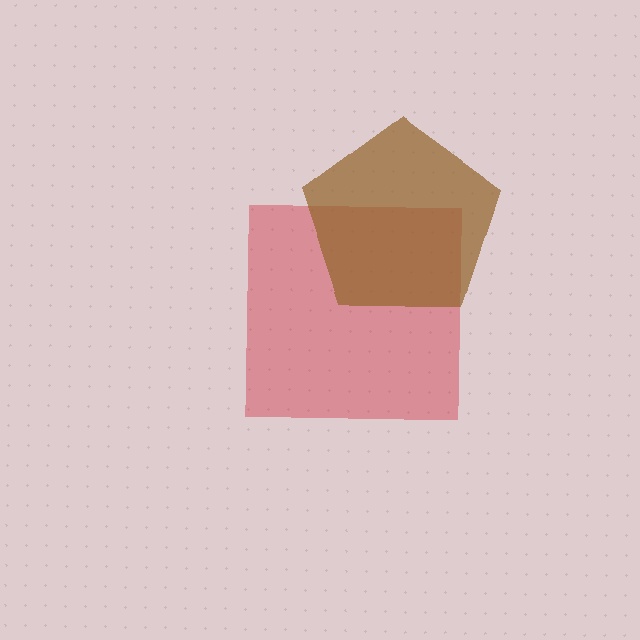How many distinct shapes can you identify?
There are 2 distinct shapes: a red square, a brown pentagon.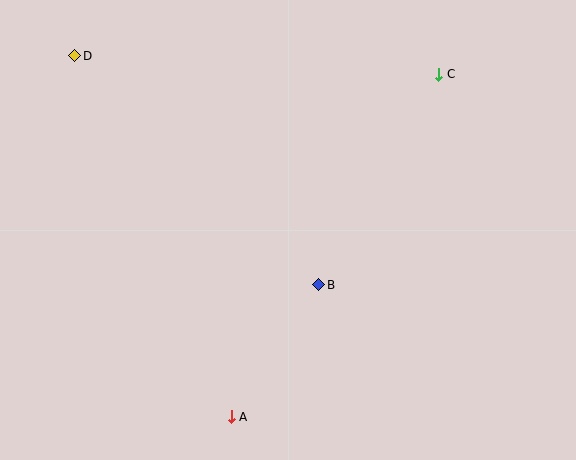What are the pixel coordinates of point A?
Point A is at (231, 417).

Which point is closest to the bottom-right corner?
Point B is closest to the bottom-right corner.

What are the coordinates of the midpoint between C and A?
The midpoint between C and A is at (335, 246).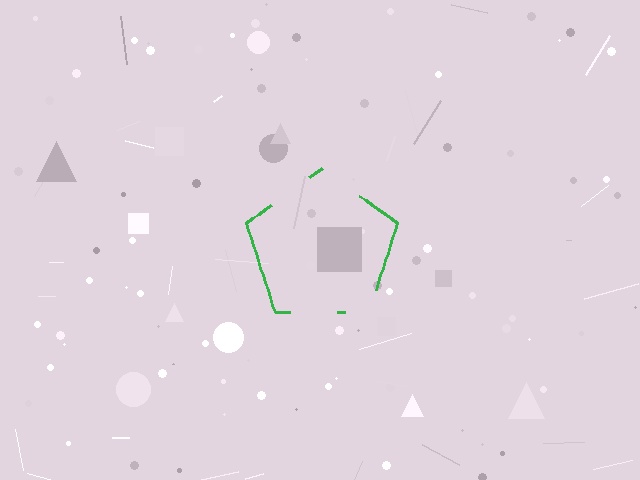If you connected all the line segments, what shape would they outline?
They would outline a pentagon.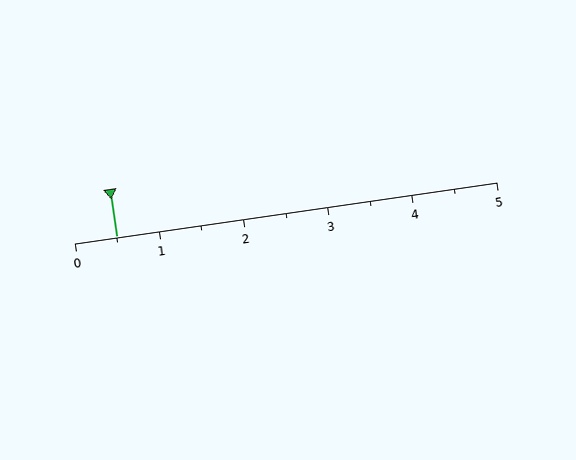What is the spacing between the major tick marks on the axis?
The major ticks are spaced 1 apart.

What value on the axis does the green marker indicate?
The marker indicates approximately 0.5.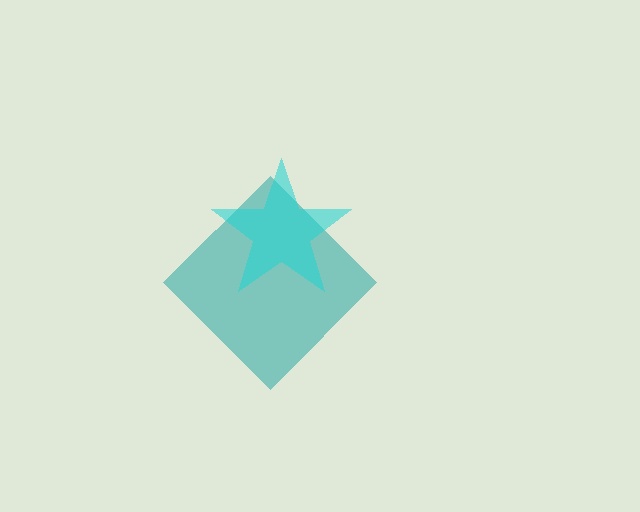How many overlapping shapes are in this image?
There are 2 overlapping shapes in the image.